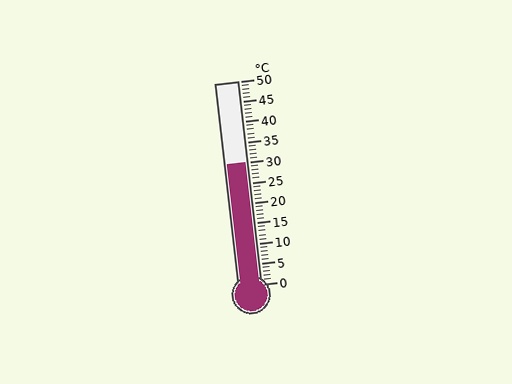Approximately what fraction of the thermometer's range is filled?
The thermometer is filled to approximately 60% of its range.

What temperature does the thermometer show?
The thermometer shows approximately 30°C.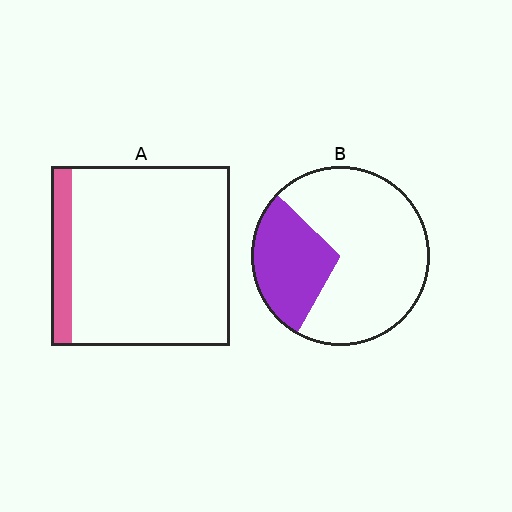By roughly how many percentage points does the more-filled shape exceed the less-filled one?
By roughly 15 percentage points (B over A).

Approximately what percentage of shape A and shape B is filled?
A is approximately 10% and B is approximately 30%.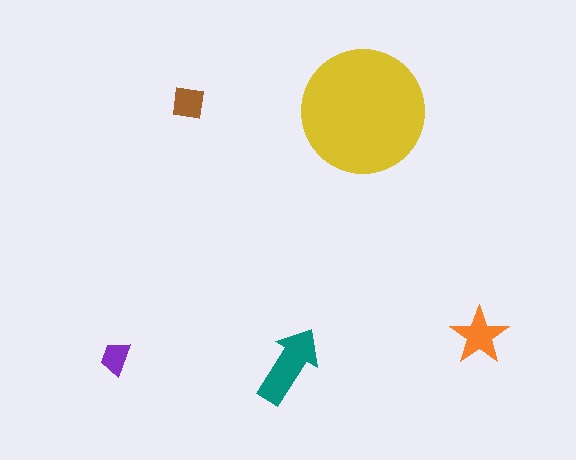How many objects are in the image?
There are 5 objects in the image.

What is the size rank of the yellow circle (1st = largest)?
1st.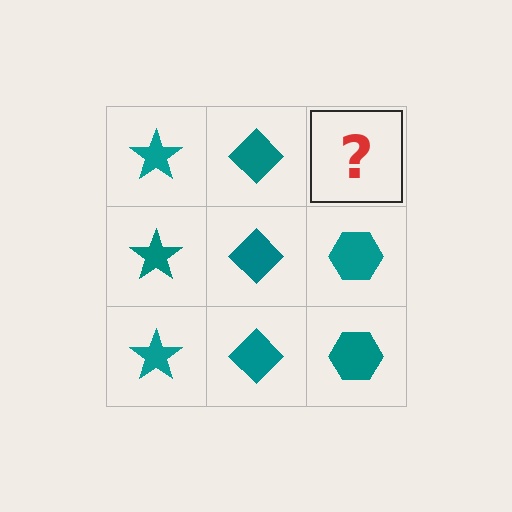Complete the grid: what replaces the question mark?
The question mark should be replaced with a teal hexagon.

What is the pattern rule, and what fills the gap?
The rule is that each column has a consistent shape. The gap should be filled with a teal hexagon.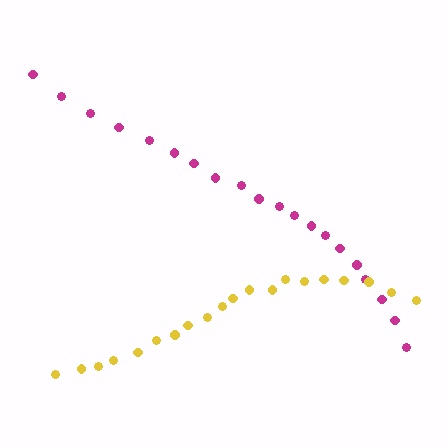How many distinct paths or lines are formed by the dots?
There are 2 distinct paths.